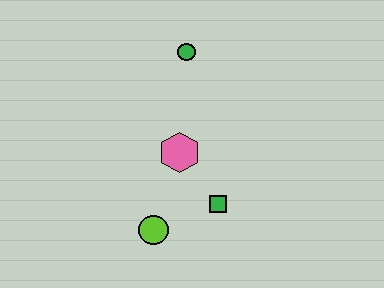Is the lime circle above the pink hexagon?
No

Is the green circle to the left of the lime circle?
No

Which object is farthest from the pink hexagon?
The green circle is farthest from the pink hexagon.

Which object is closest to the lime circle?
The green square is closest to the lime circle.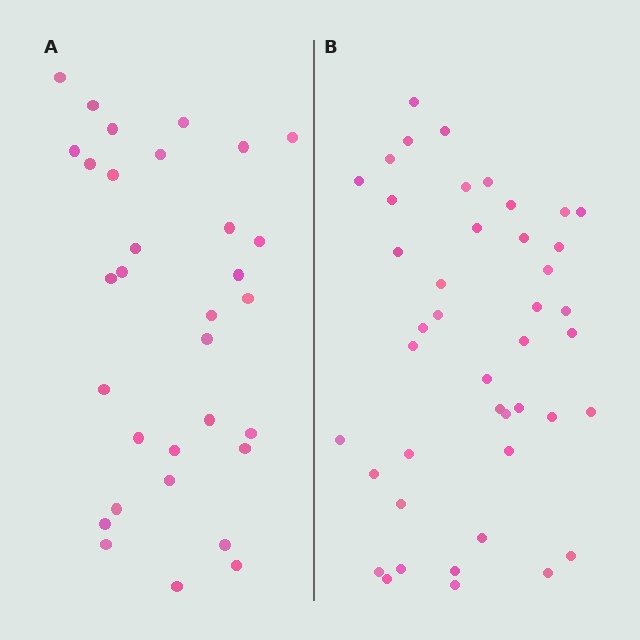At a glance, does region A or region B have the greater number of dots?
Region B (the right region) has more dots.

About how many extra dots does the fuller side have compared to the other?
Region B has roughly 12 or so more dots than region A.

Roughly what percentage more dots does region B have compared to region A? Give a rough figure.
About 35% more.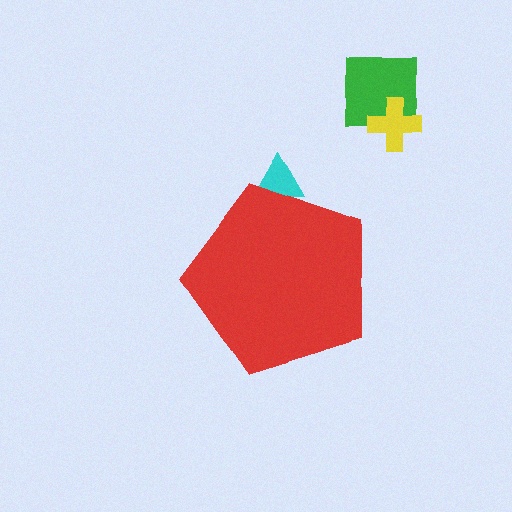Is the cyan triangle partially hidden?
Yes, the cyan triangle is partially hidden behind the red pentagon.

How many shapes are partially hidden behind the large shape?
1 shape is partially hidden.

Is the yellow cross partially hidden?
No, the yellow cross is fully visible.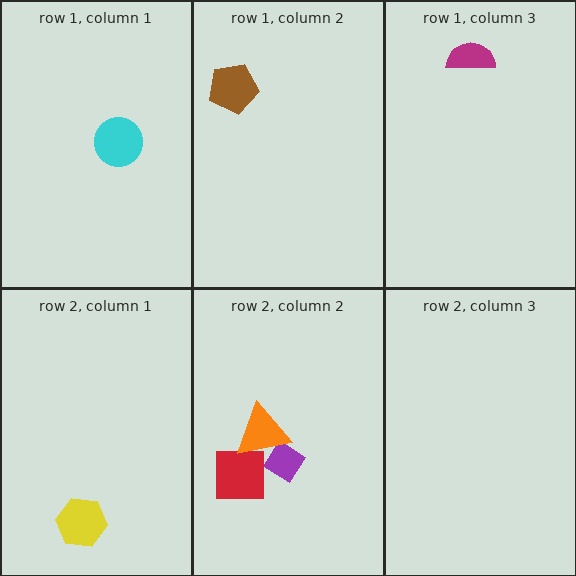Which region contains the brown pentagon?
The row 1, column 2 region.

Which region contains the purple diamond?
The row 2, column 2 region.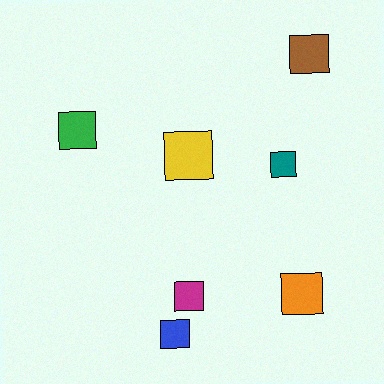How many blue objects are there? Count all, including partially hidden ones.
There is 1 blue object.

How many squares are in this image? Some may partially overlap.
There are 7 squares.